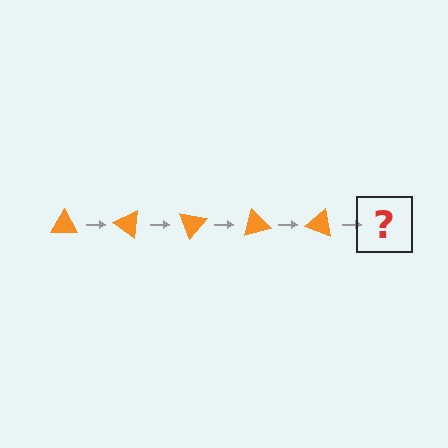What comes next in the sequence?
The next element should be an orange triangle rotated 175 degrees.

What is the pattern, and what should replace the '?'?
The pattern is that the triangle rotates 35 degrees each step. The '?' should be an orange triangle rotated 175 degrees.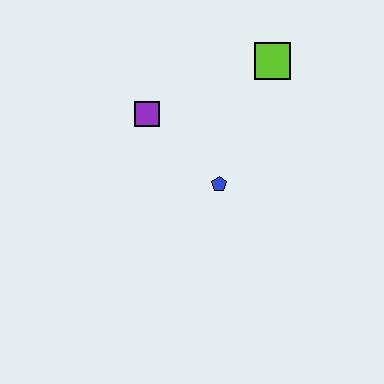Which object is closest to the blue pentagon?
The purple square is closest to the blue pentagon.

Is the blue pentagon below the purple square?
Yes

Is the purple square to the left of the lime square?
Yes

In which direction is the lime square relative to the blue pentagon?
The lime square is above the blue pentagon.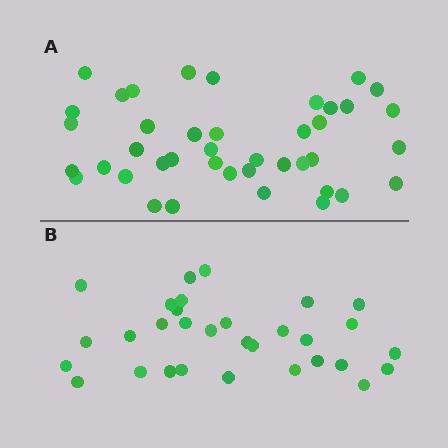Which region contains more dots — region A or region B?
Region A (the top region) has more dots.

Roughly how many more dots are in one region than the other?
Region A has roughly 10 or so more dots than region B.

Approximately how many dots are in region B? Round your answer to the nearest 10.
About 30 dots. (The exact count is 31, which rounds to 30.)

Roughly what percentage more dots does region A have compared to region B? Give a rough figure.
About 30% more.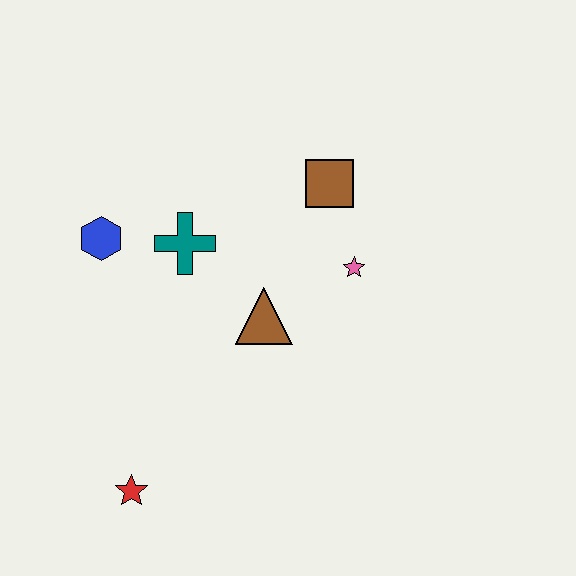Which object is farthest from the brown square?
The red star is farthest from the brown square.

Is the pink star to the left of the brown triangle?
No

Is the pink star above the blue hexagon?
No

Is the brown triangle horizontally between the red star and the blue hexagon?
No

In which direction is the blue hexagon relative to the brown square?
The blue hexagon is to the left of the brown square.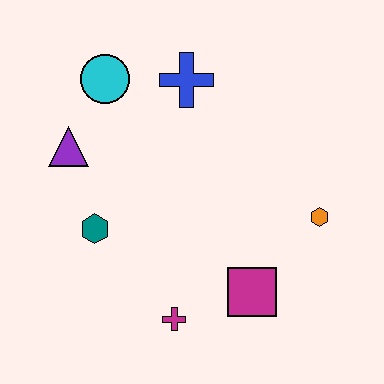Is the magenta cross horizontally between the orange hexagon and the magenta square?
No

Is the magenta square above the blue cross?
No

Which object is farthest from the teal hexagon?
The orange hexagon is farthest from the teal hexagon.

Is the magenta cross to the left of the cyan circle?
No